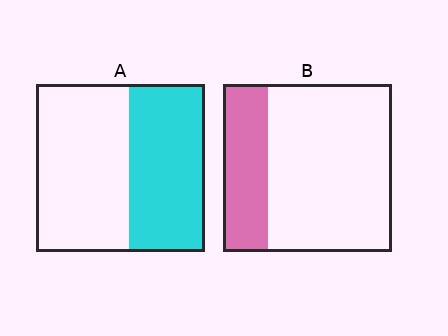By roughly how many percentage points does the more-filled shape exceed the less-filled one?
By roughly 20 percentage points (A over B).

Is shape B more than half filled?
No.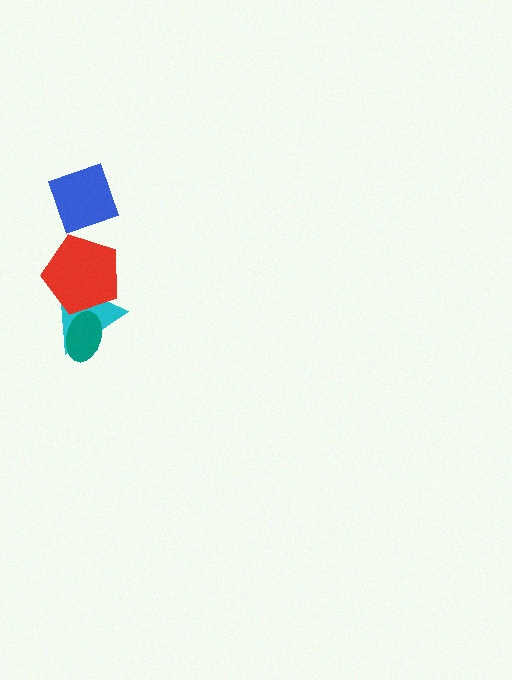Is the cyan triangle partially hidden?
Yes, it is partially covered by another shape.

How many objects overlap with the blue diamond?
0 objects overlap with the blue diamond.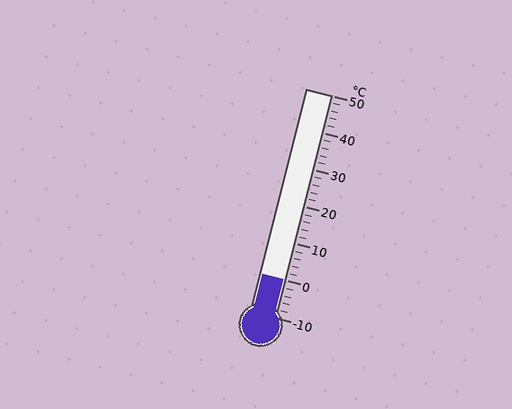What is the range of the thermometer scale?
The thermometer scale ranges from -10°C to 50°C.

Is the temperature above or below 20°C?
The temperature is below 20°C.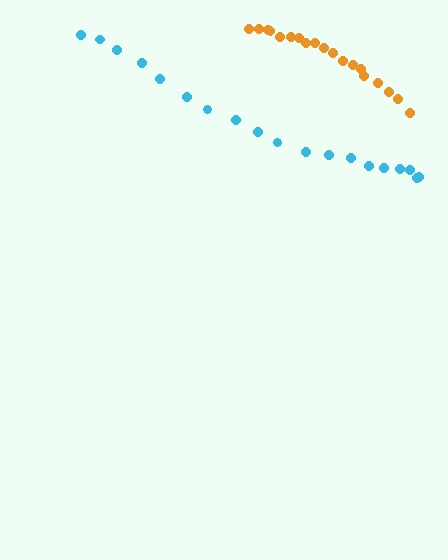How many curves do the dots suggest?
There are 2 distinct paths.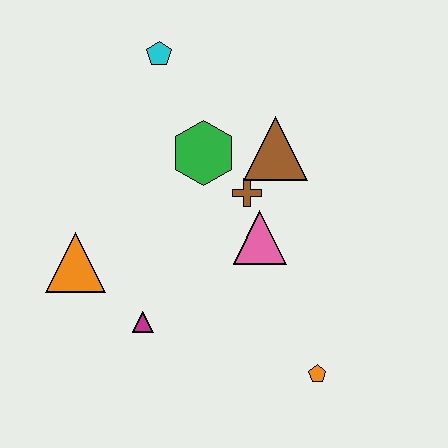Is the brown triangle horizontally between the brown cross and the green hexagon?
No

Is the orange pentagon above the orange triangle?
No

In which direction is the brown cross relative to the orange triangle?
The brown cross is to the right of the orange triangle.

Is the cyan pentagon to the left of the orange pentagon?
Yes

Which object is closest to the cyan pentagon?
The green hexagon is closest to the cyan pentagon.